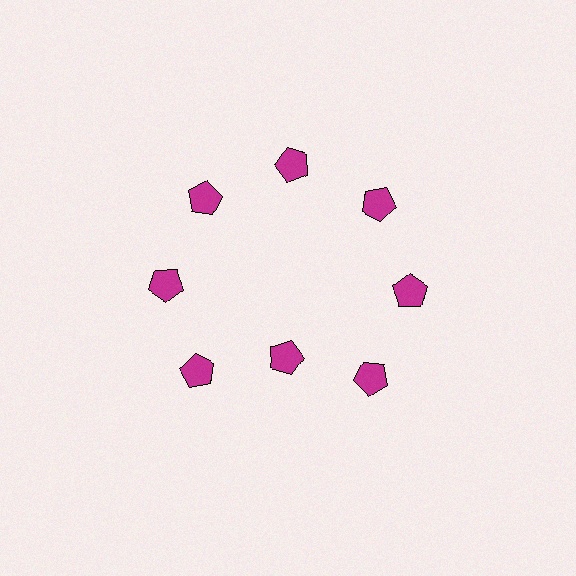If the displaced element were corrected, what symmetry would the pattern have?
It would have 8-fold rotational symmetry — the pattern would map onto itself every 45 degrees.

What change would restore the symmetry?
The symmetry would be restored by moving it outward, back onto the ring so that all 8 pentagons sit at equal angles and equal distance from the center.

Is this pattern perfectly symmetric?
No. The 8 magenta pentagons are arranged in a ring, but one element near the 6 o'clock position is pulled inward toward the center, breaking the 8-fold rotational symmetry.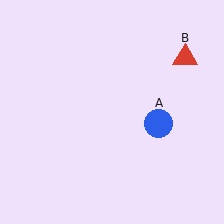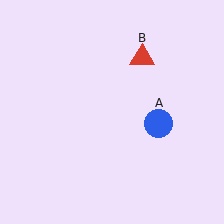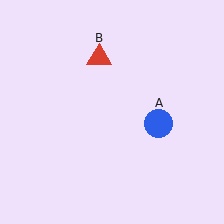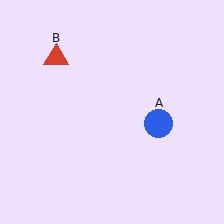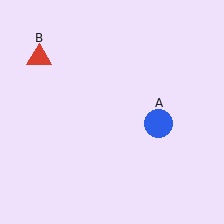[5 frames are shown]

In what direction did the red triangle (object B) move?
The red triangle (object B) moved left.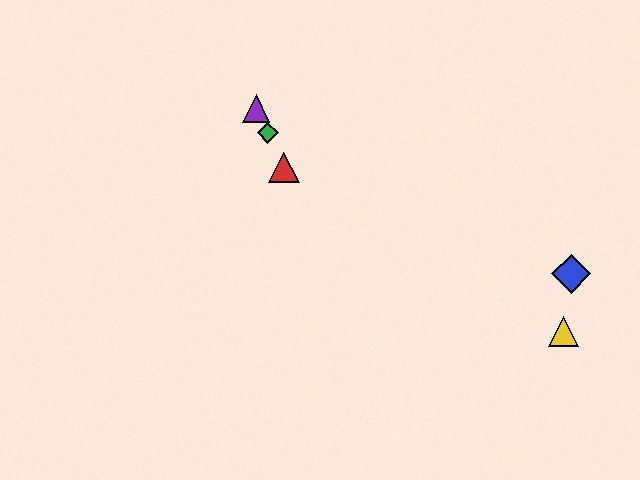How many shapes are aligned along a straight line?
3 shapes (the red triangle, the green diamond, the purple triangle) are aligned along a straight line.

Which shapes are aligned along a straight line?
The red triangle, the green diamond, the purple triangle are aligned along a straight line.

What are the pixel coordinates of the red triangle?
The red triangle is at (284, 167).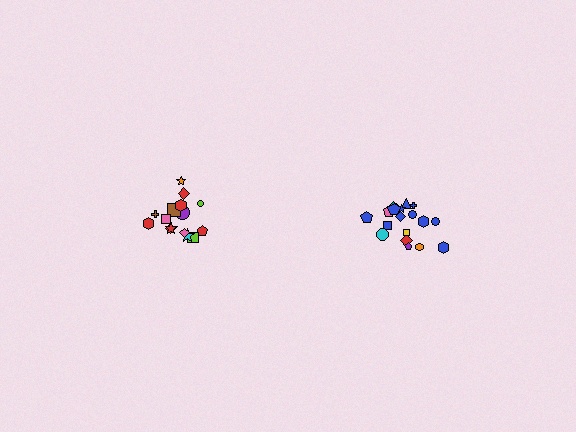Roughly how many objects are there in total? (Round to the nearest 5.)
Roughly 35 objects in total.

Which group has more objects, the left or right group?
The right group.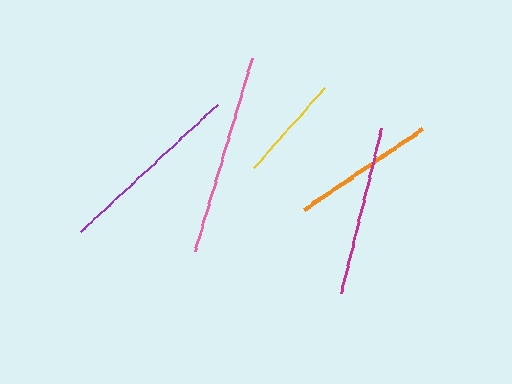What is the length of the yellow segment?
The yellow segment is approximately 108 pixels long.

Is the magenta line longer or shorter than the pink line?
The pink line is longer than the magenta line.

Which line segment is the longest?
The pink line is the longest at approximately 201 pixels.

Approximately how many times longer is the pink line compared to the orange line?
The pink line is approximately 1.4 times the length of the orange line.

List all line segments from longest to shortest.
From longest to shortest: pink, purple, magenta, orange, yellow.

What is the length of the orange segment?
The orange segment is approximately 143 pixels long.